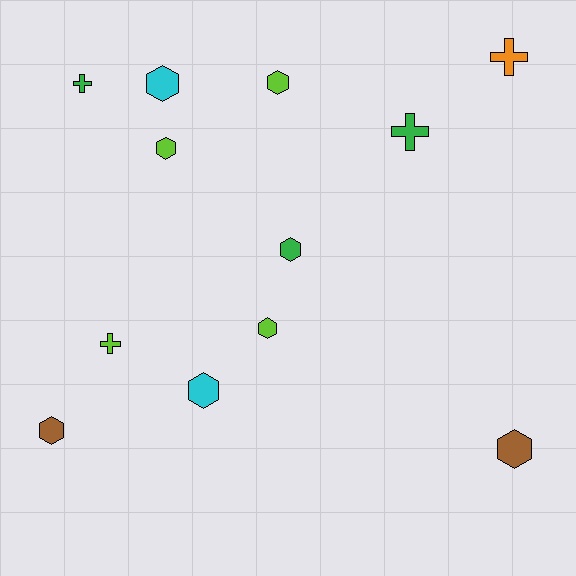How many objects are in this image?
There are 12 objects.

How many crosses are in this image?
There are 4 crosses.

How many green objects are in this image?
There are 3 green objects.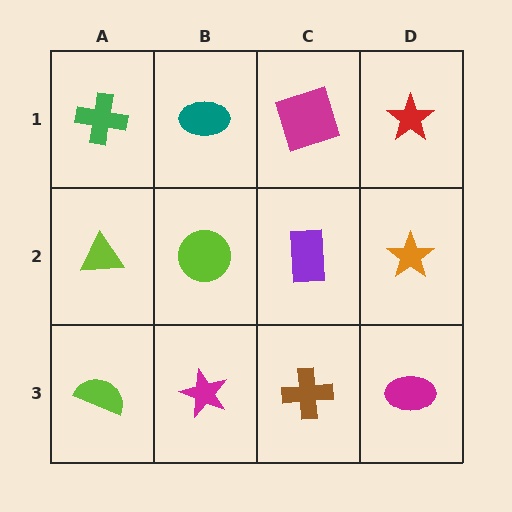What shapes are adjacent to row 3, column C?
A purple rectangle (row 2, column C), a magenta star (row 3, column B), a magenta ellipse (row 3, column D).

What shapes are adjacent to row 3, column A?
A lime triangle (row 2, column A), a magenta star (row 3, column B).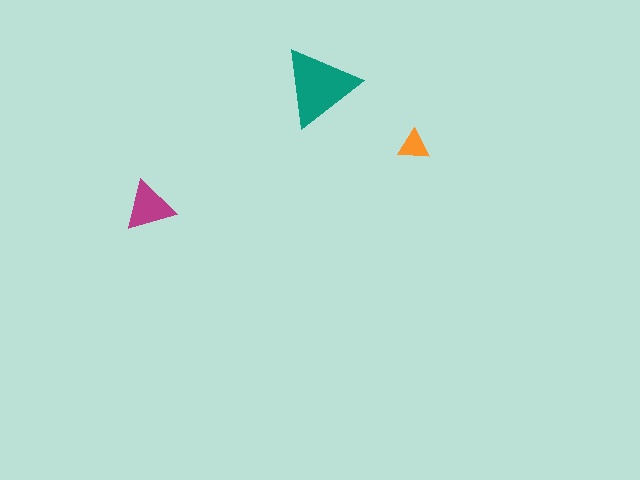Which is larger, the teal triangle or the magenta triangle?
The teal one.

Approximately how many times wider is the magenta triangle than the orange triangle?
About 1.5 times wider.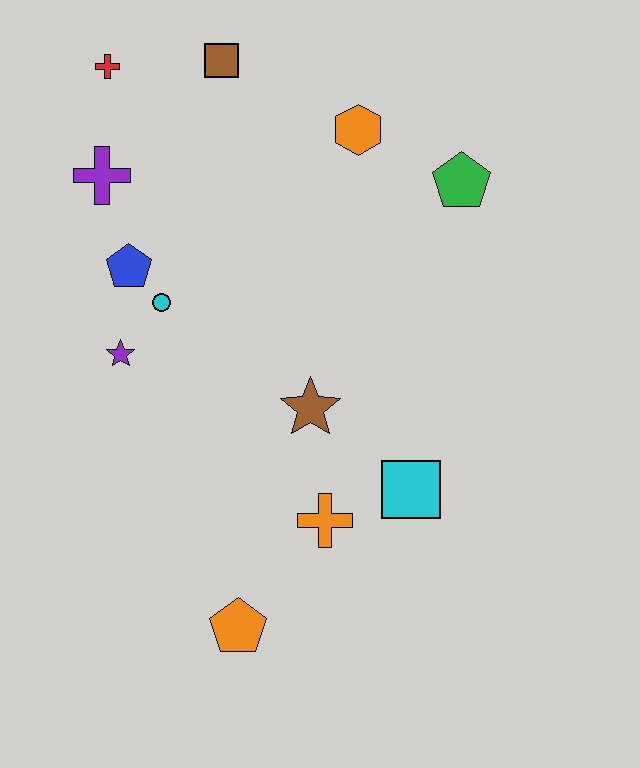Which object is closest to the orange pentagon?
The orange cross is closest to the orange pentagon.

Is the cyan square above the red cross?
No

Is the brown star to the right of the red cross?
Yes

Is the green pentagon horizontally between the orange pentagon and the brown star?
No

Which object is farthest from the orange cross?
The red cross is farthest from the orange cross.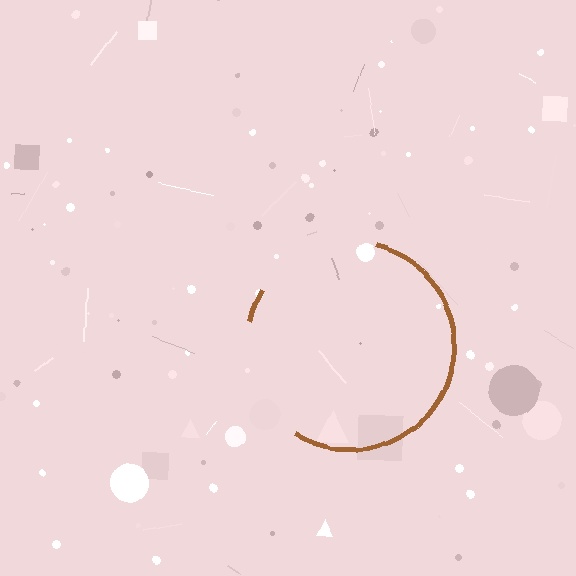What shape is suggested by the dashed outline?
The dashed outline suggests a circle.